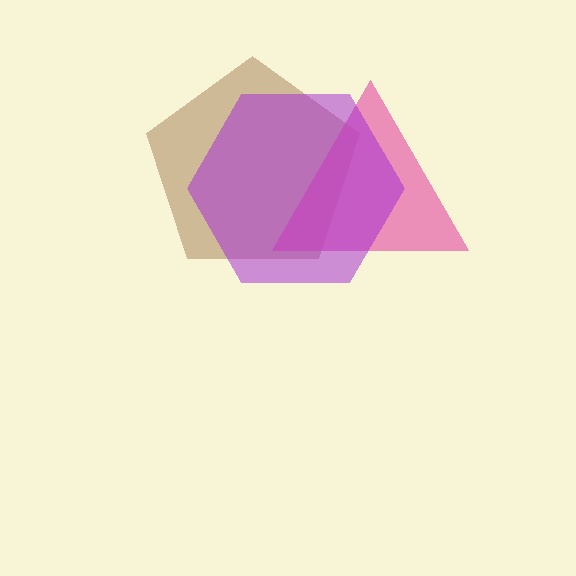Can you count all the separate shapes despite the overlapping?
Yes, there are 3 separate shapes.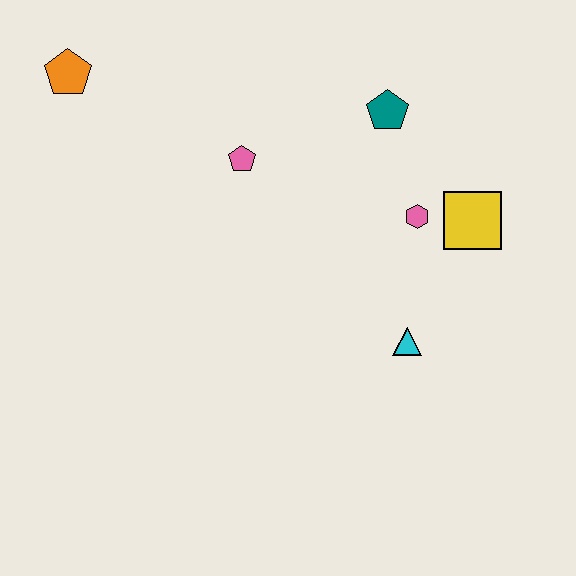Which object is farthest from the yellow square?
The orange pentagon is farthest from the yellow square.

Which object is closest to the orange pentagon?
The pink pentagon is closest to the orange pentagon.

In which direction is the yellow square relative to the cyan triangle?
The yellow square is above the cyan triangle.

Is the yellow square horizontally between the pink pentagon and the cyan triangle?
No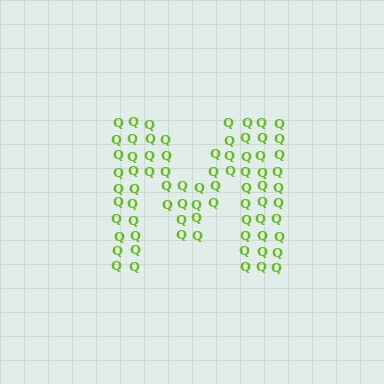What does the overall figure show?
The overall figure shows the letter M.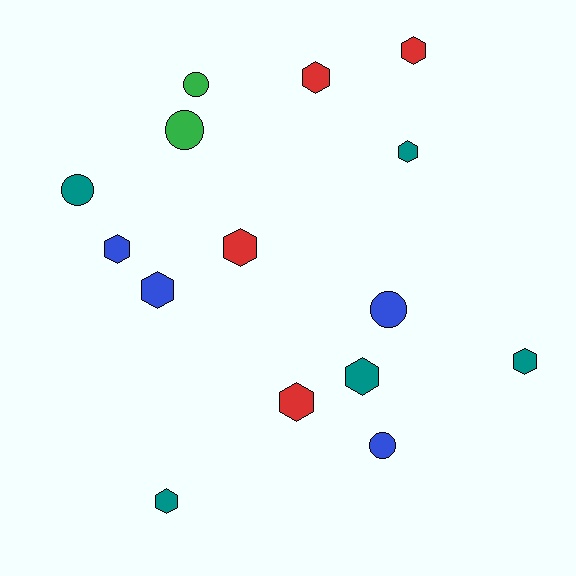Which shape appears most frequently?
Hexagon, with 10 objects.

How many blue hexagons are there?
There are 2 blue hexagons.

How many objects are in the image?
There are 15 objects.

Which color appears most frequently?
Teal, with 5 objects.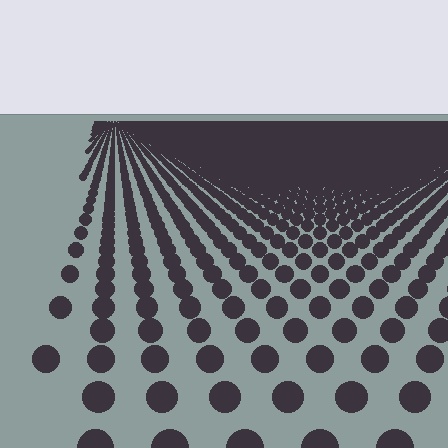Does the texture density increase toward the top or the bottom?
Density increases toward the top.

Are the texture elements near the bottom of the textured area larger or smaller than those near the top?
Larger. Near the bottom, elements are closer to the viewer and appear at a bigger on-screen size.